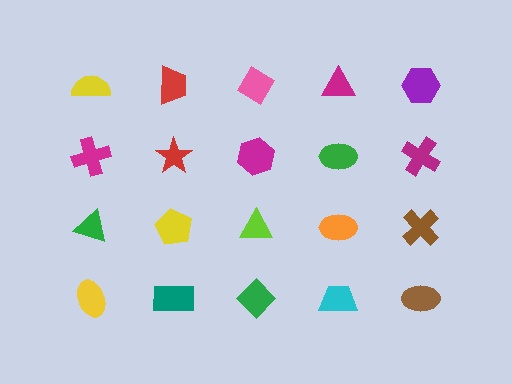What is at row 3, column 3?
A lime triangle.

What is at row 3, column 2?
A yellow pentagon.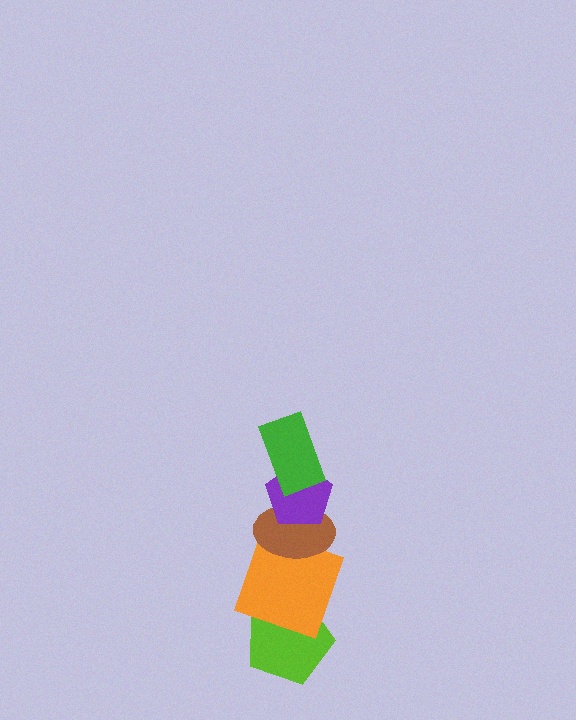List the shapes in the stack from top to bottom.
From top to bottom: the green rectangle, the purple pentagon, the brown ellipse, the orange square, the lime pentagon.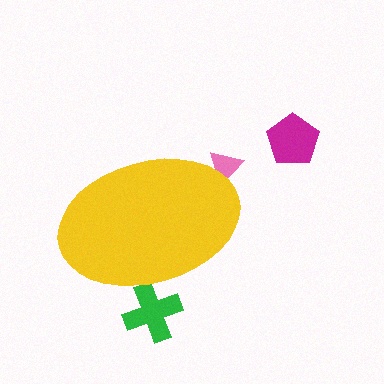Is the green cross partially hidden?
Yes, the green cross is partially hidden behind the yellow ellipse.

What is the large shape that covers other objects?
A yellow ellipse.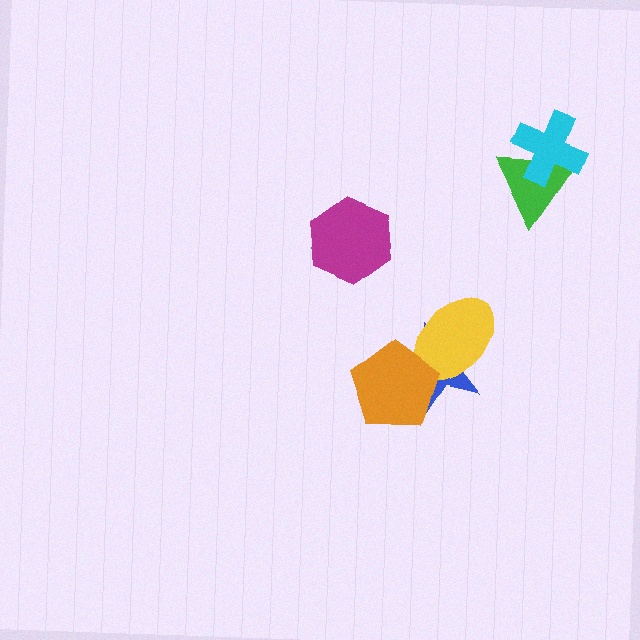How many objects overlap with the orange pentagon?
2 objects overlap with the orange pentagon.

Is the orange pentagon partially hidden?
No, no other shape covers it.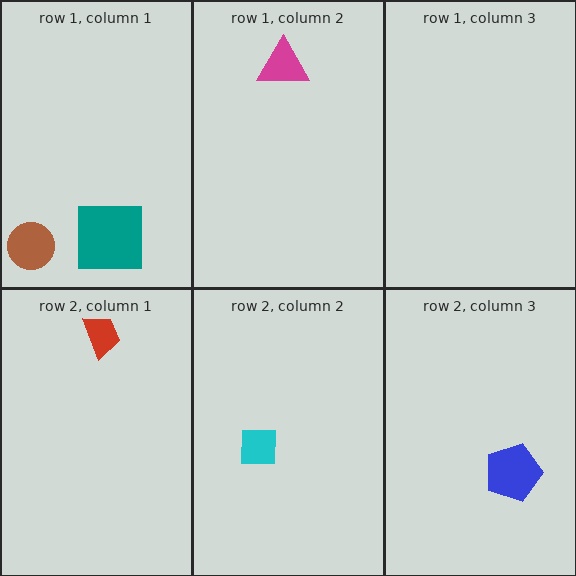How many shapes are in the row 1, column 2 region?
1.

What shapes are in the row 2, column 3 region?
The blue pentagon.